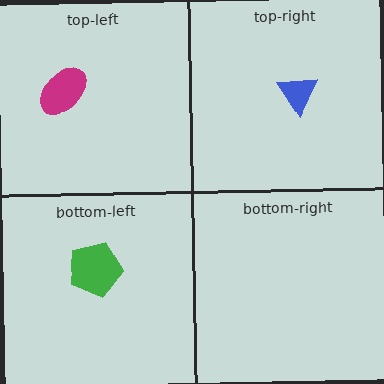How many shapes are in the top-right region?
1.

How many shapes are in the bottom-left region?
1.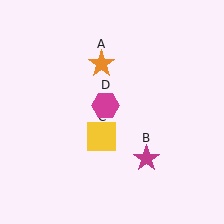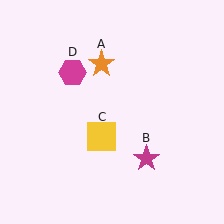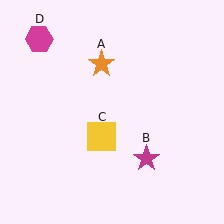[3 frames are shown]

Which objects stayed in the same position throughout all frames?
Orange star (object A) and magenta star (object B) and yellow square (object C) remained stationary.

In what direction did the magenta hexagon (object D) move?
The magenta hexagon (object D) moved up and to the left.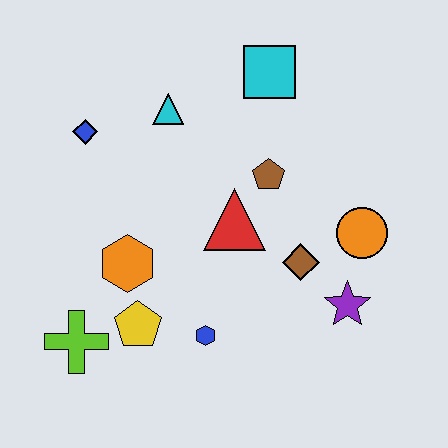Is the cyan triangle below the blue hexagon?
No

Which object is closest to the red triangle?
The brown pentagon is closest to the red triangle.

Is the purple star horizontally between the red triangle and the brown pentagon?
No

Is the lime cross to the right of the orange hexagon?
No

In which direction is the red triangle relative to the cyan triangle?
The red triangle is below the cyan triangle.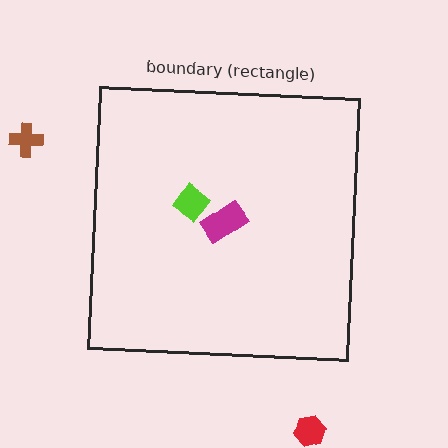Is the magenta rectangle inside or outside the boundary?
Inside.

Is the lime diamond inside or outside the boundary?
Inside.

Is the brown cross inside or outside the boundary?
Outside.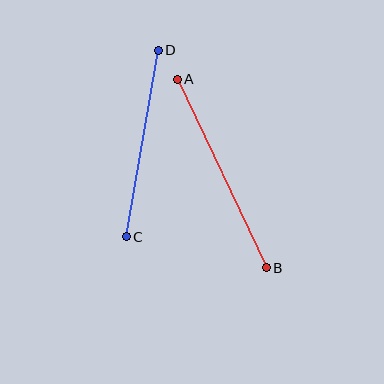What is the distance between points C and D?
The distance is approximately 189 pixels.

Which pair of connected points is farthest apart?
Points A and B are farthest apart.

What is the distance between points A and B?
The distance is approximately 208 pixels.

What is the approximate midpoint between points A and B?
The midpoint is at approximately (222, 174) pixels.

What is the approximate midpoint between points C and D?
The midpoint is at approximately (142, 143) pixels.